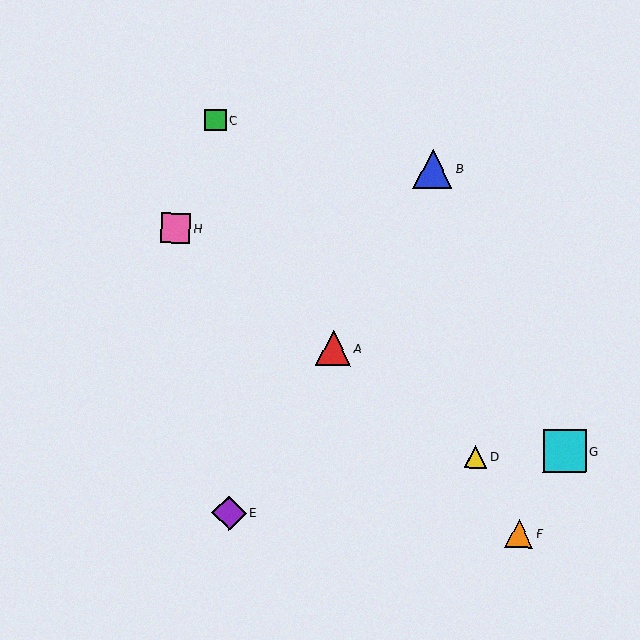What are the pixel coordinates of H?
Object H is at (176, 228).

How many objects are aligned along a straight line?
3 objects (A, D, H) are aligned along a straight line.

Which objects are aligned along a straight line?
Objects A, D, H are aligned along a straight line.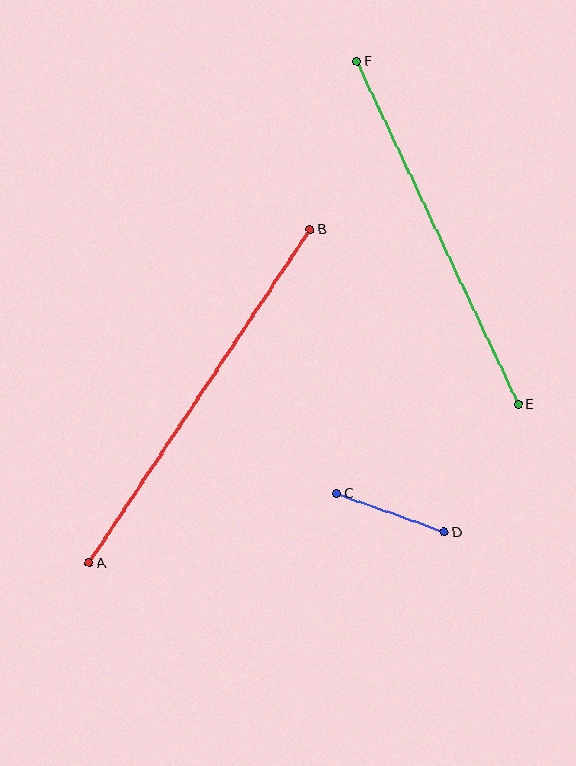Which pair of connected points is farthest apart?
Points A and B are farthest apart.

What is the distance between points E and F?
The distance is approximately 379 pixels.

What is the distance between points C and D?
The distance is approximately 114 pixels.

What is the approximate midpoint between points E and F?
The midpoint is at approximately (438, 233) pixels.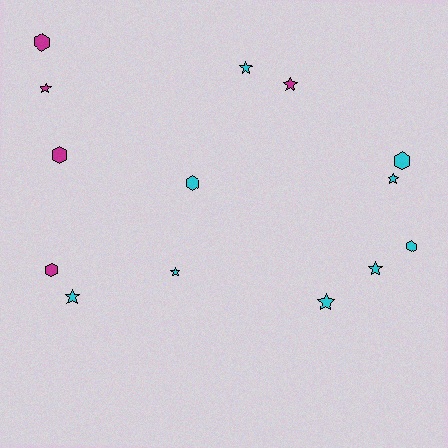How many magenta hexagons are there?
There are 3 magenta hexagons.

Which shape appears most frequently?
Star, with 8 objects.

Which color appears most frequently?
Cyan, with 9 objects.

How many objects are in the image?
There are 14 objects.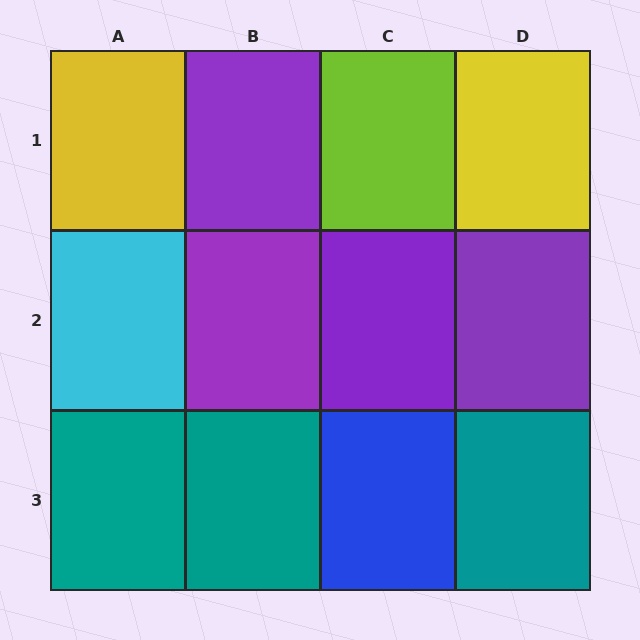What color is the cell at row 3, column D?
Teal.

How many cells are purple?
4 cells are purple.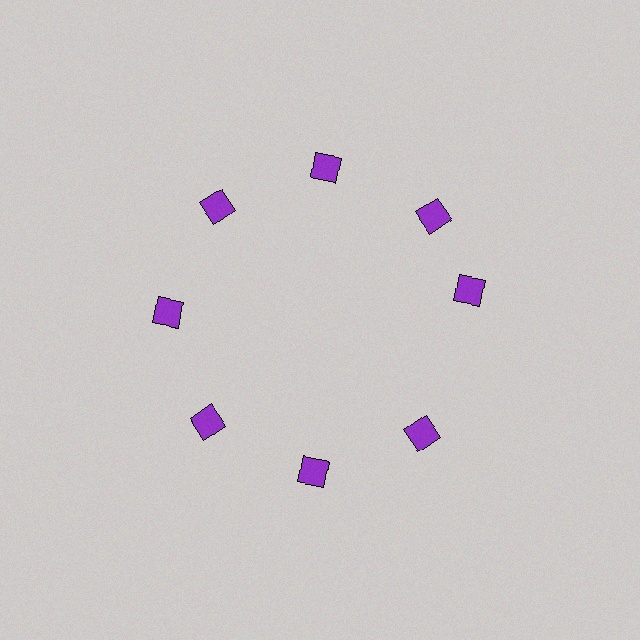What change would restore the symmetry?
The symmetry would be restored by rotating it back into even spacing with its neighbors so that all 8 squares sit at equal angles and equal distance from the center.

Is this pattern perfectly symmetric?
No. The 8 purple squares are arranged in a ring, but one element near the 3 o'clock position is rotated out of alignment along the ring, breaking the 8-fold rotational symmetry.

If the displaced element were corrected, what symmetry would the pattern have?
It would have 8-fold rotational symmetry — the pattern would map onto itself every 45 degrees.